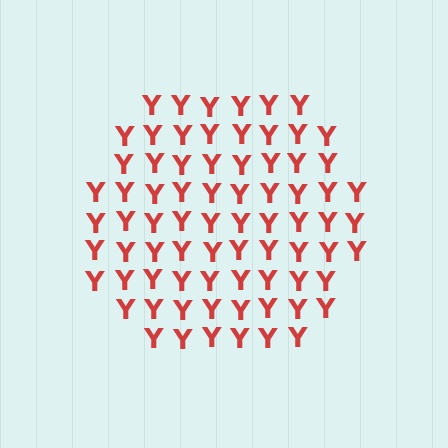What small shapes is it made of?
It is made of small letter Y's.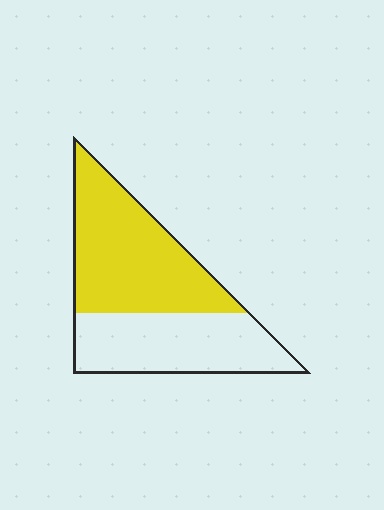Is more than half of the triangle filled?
Yes.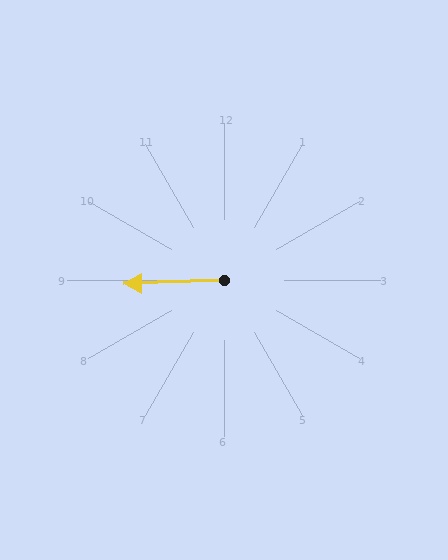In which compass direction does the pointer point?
West.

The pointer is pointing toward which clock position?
Roughly 9 o'clock.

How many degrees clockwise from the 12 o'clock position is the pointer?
Approximately 268 degrees.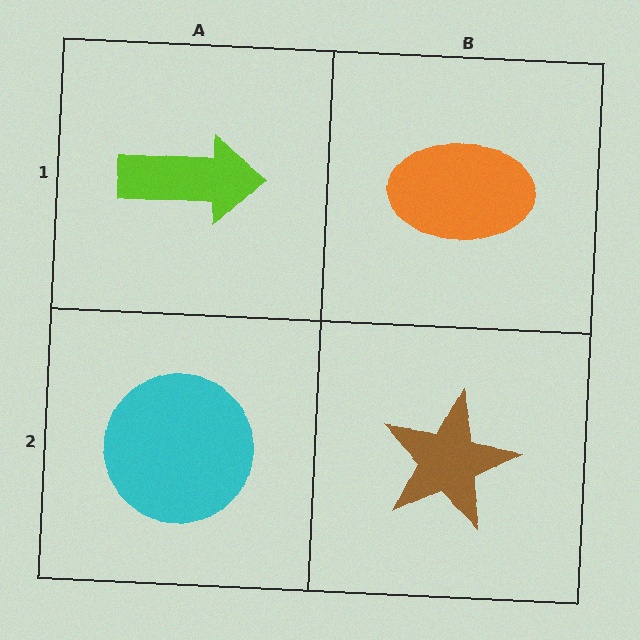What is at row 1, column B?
An orange ellipse.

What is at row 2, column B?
A brown star.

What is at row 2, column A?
A cyan circle.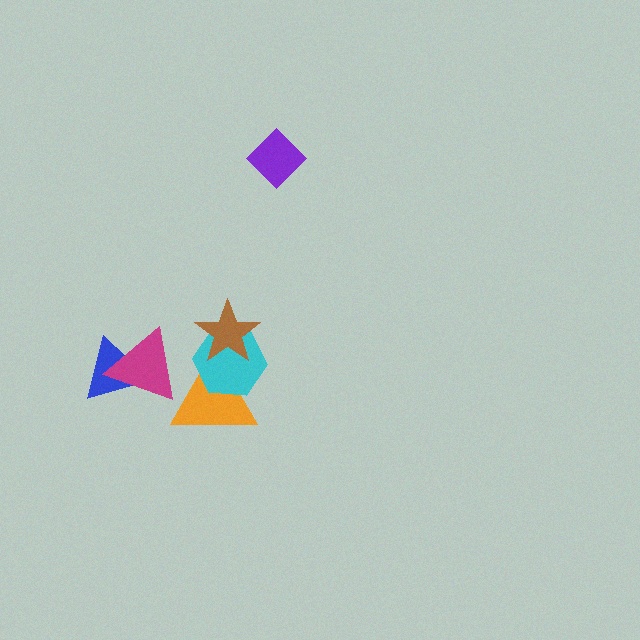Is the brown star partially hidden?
No, no other shape covers it.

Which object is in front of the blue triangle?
The magenta triangle is in front of the blue triangle.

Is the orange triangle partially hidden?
Yes, it is partially covered by another shape.